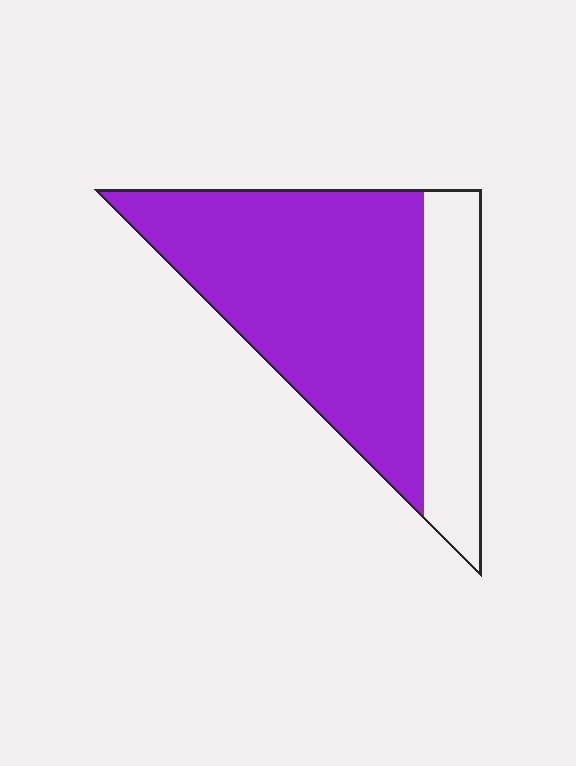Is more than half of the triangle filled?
Yes.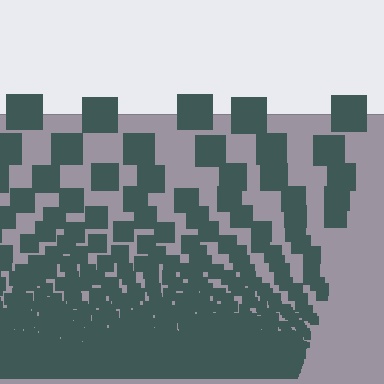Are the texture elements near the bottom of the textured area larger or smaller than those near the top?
Smaller. The gradient is inverted — elements near the bottom are smaller and denser.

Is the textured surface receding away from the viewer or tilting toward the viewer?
The surface appears to tilt toward the viewer. Texture elements get larger and sparser toward the top.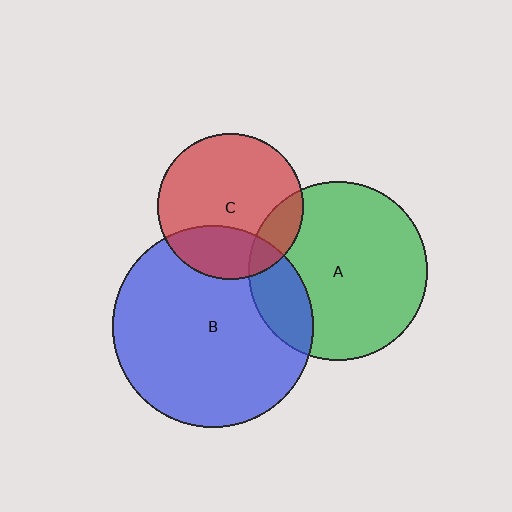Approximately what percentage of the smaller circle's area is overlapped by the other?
Approximately 15%.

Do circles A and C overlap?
Yes.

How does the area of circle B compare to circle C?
Approximately 1.9 times.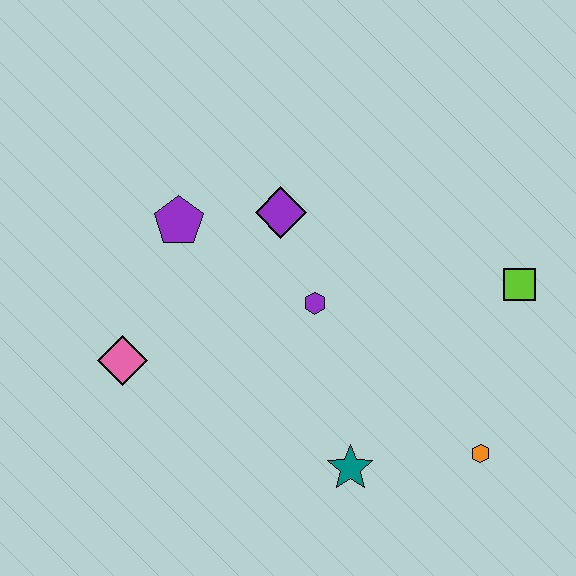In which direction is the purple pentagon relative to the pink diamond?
The purple pentagon is above the pink diamond.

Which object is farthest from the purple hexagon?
The orange hexagon is farthest from the purple hexagon.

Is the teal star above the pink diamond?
No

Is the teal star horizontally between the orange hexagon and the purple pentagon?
Yes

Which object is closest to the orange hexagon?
The teal star is closest to the orange hexagon.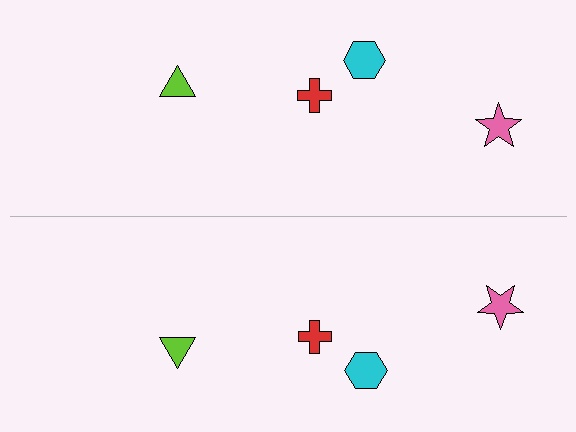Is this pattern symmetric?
Yes, this pattern has bilateral (reflection) symmetry.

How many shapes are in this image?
There are 8 shapes in this image.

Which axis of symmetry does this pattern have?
The pattern has a horizontal axis of symmetry running through the center of the image.